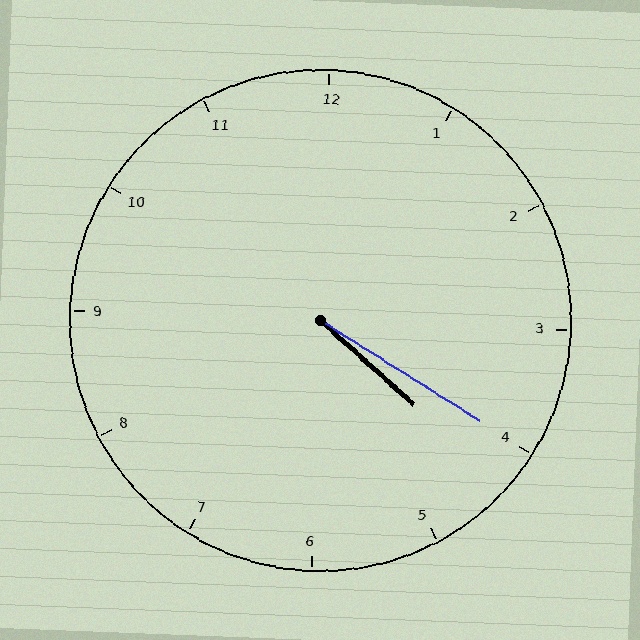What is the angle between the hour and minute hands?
Approximately 10 degrees.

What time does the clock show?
4:20.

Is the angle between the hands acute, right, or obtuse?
It is acute.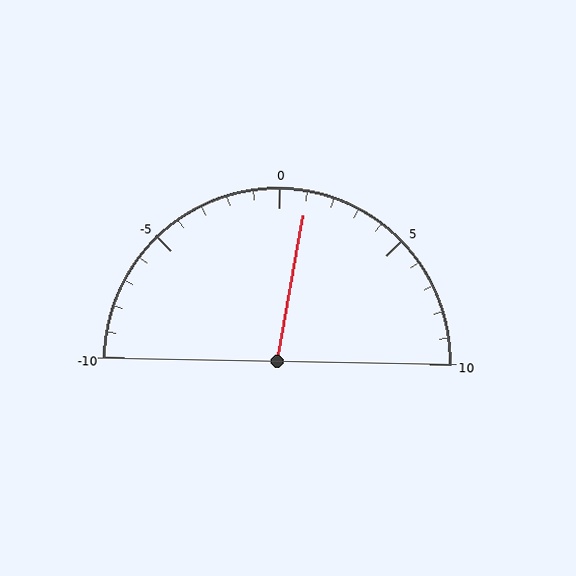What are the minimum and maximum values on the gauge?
The gauge ranges from -10 to 10.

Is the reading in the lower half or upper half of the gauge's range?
The reading is in the upper half of the range (-10 to 10).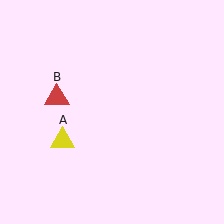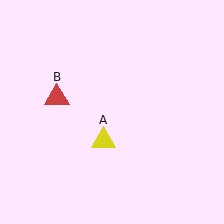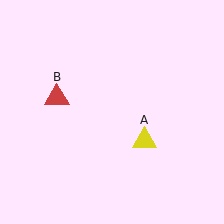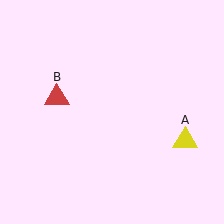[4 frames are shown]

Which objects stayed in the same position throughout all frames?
Red triangle (object B) remained stationary.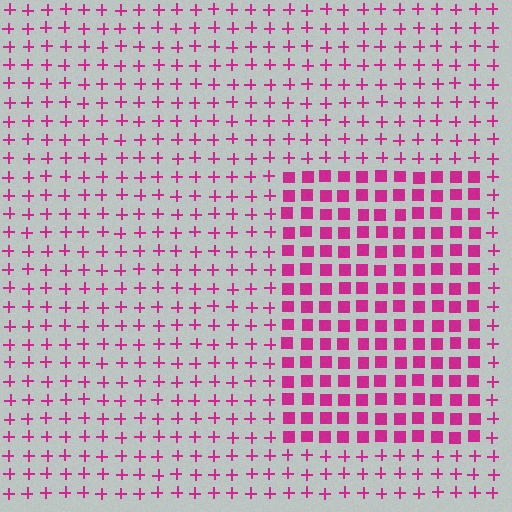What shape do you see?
I see a rectangle.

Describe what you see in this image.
The image is filled with small magenta elements arranged in a uniform grid. A rectangle-shaped region contains squares, while the surrounding area contains plus signs. The boundary is defined purely by the change in element shape.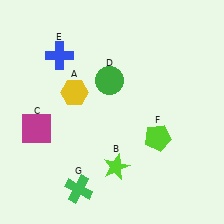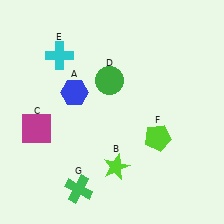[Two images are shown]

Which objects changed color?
A changed from yellow to blue. E changed from blue to cyan.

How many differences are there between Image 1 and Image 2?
There are 2 differences between the two images.